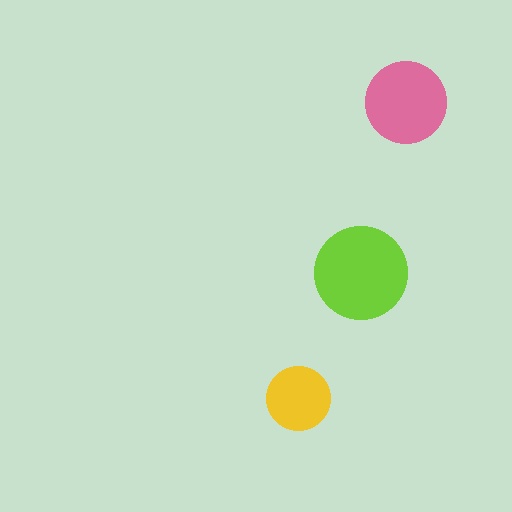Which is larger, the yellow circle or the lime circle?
The lime one.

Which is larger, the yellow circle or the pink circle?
The pink one.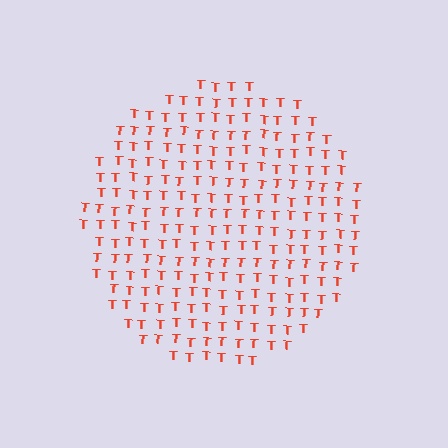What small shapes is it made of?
It is made of small letter T's.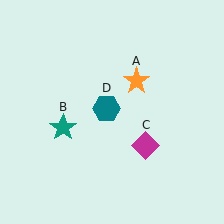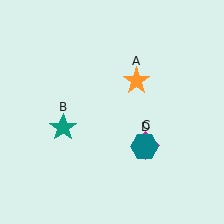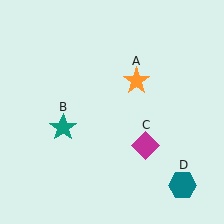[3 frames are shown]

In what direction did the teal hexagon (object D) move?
The teal hexagon (object D) moved down and to the right.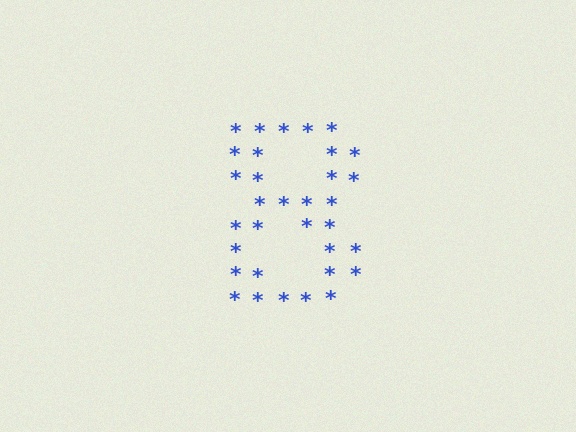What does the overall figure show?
The overall figure shows the digit 8.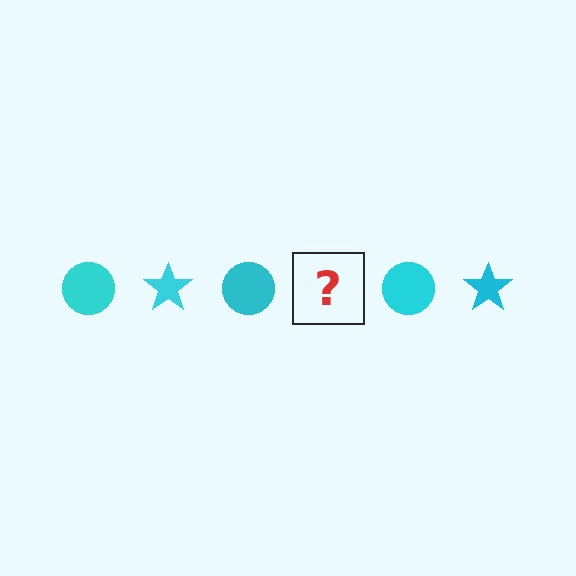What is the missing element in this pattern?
The missing element is a cyan star.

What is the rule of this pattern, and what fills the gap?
The rule is that the pattern cycles through circle, star shapes in cyan. The gap should be filled with a cyan star.